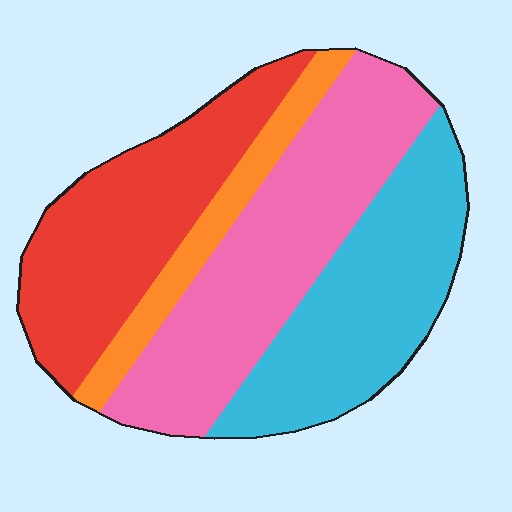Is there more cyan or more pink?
Pink.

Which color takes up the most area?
Pink, at roughly 35%.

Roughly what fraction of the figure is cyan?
Cyan covers roughly 30% of the figure.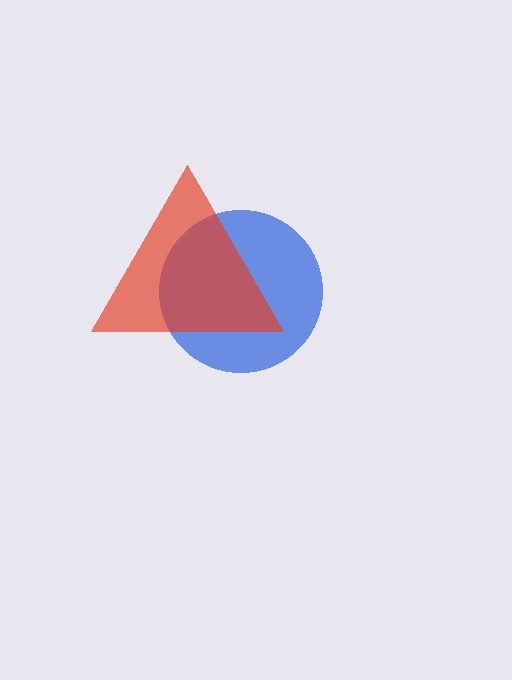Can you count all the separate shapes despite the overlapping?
Yes, there are 2 separate shapes.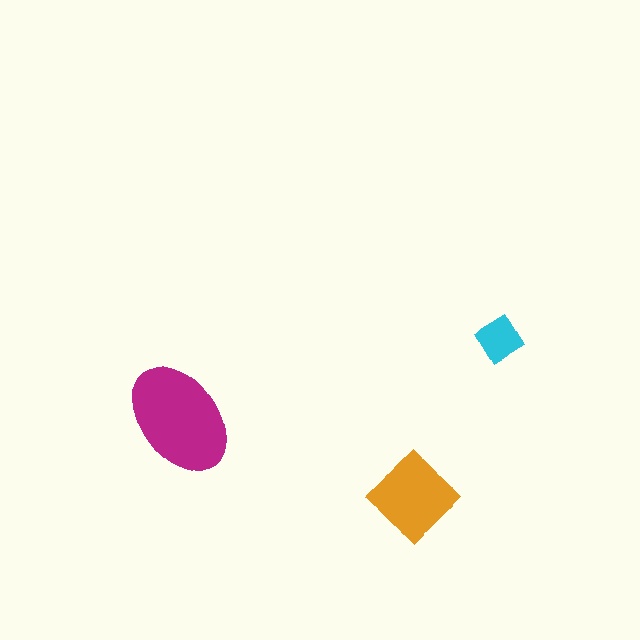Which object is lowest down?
The orange diamond is bottommost.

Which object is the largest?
The magenta ellipse.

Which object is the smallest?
The cyan diamond.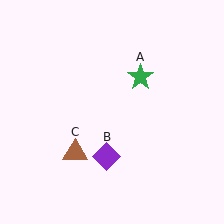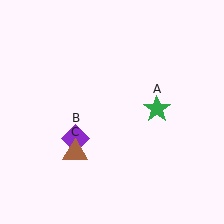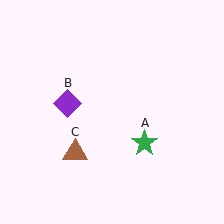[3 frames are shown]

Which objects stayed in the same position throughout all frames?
Brown triangle (object C) remained stationary.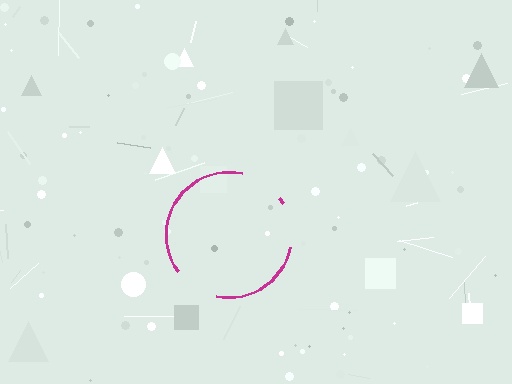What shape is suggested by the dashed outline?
The dashed outline suggests a circle.